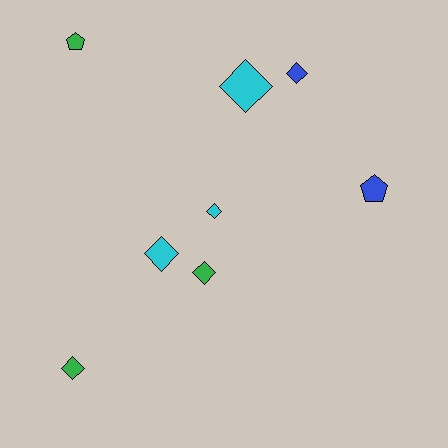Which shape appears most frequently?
Diamond, with 6 objects.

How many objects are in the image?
There are 8 objects.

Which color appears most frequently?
Green, with 3 objects.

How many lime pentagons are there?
There are no lime pentagons.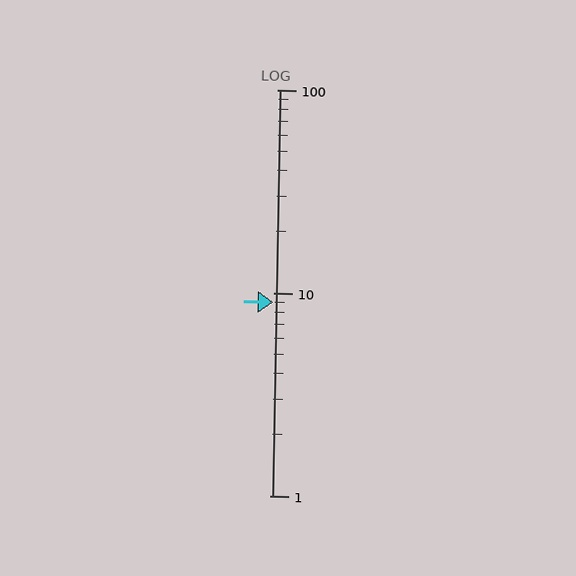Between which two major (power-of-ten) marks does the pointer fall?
The pointer is between 1 and 10.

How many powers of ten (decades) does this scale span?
The scale spans 2 decades, from 1 to 100.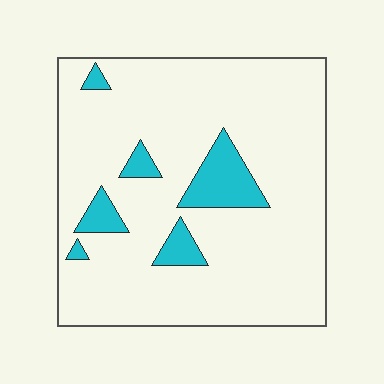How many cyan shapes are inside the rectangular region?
6.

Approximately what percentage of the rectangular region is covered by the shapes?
Approximately 10%.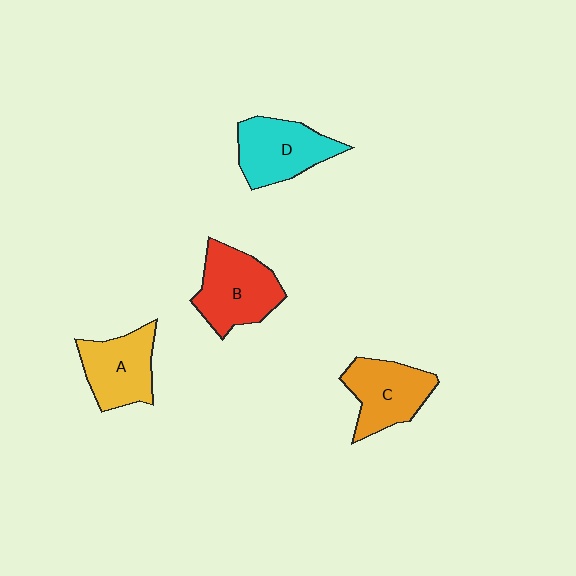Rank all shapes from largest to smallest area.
From largest to smallest: B (red), D (cyan), C (orange), A (yellow).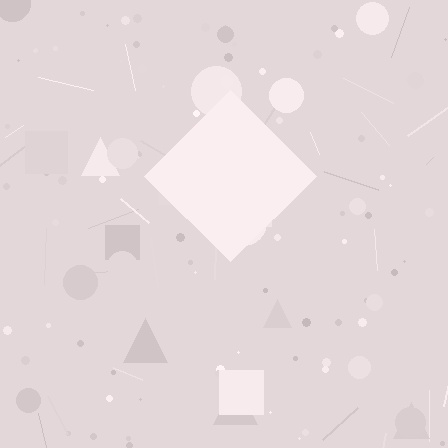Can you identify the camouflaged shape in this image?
The camouflaged shape is a diamond.